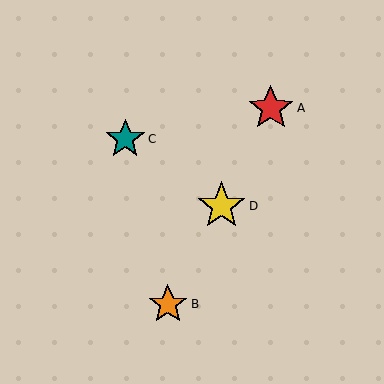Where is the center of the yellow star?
The center of the yellow star is at (222, 206).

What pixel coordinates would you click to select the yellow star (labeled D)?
Click at (222, 206) to select the yellow star D.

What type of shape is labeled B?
Shape B is an orange star.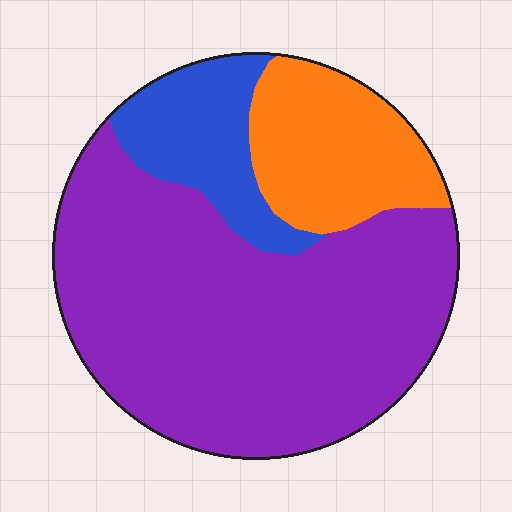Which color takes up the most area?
Purple, at roughly 65%.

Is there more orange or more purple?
Purple.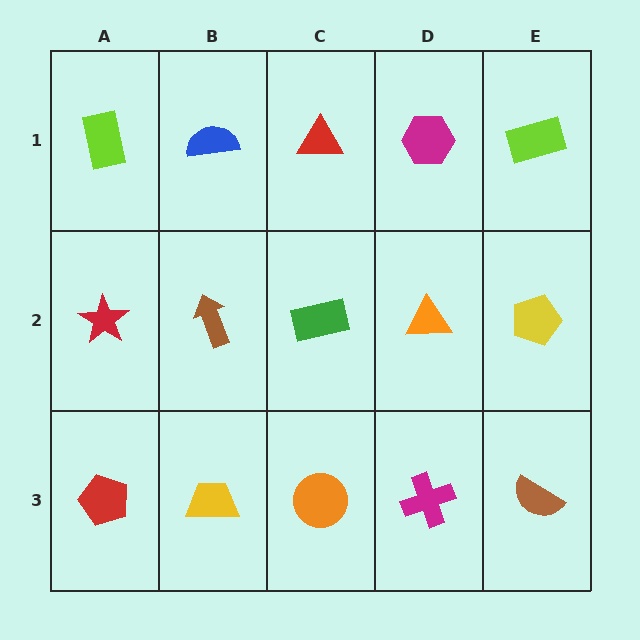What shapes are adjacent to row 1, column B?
A brown arrow (row 2, column B), a lime rectangle (row 1, column A), a red triangle (row 1, column C).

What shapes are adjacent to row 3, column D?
An orange triangle (row 2, column D), an orange circle (row 3, column C), a brown semicircle (row 3, column E).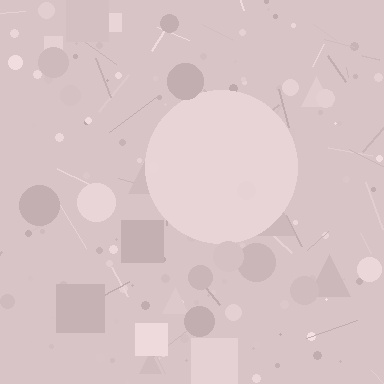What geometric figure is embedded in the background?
A circle is embedded in the background.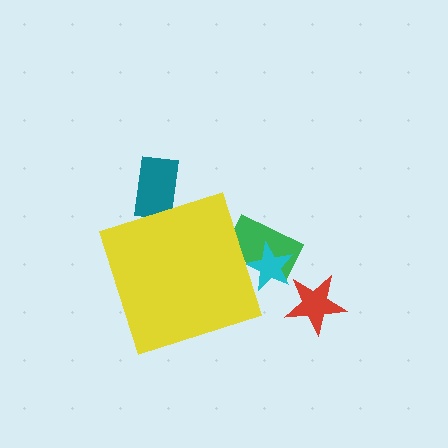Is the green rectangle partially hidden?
Yes, the green rectangle is partially hidden behind the yellow diamond.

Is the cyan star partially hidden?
Yes, the cyan star is partially hidden behind the yellow diamond.